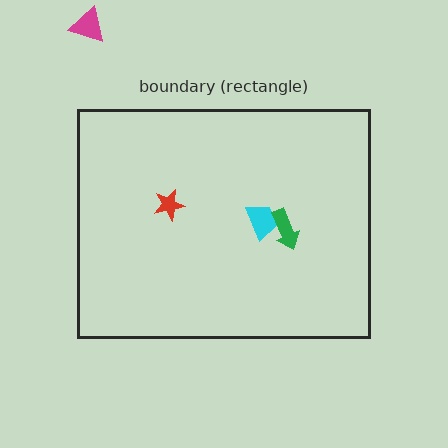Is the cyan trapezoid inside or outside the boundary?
Inside.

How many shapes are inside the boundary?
3 inside, 1 outside.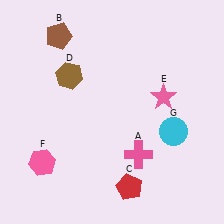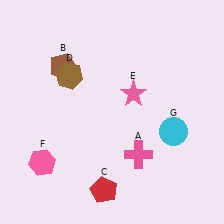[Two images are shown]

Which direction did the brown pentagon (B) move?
The brown pentagon (B) moved down.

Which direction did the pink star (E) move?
The pink star (E) moved left.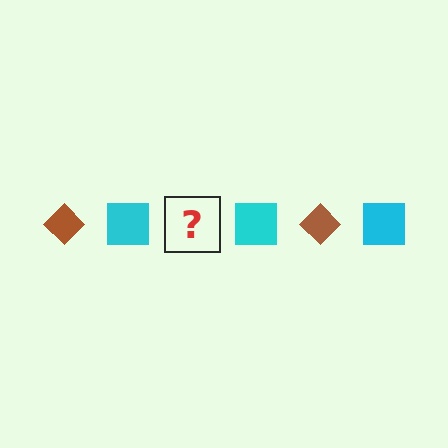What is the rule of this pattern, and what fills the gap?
The rule is that the pattern alternates between brown diamond and cyan square. The gap should be filled with a brown diamond.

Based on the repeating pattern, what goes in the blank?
The blank should be a brown diamond.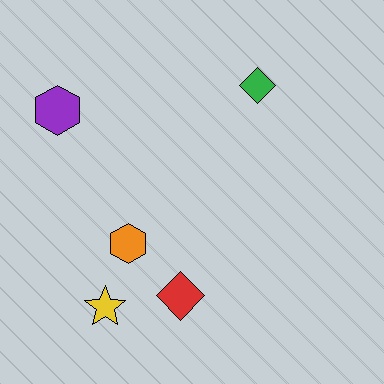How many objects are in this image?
There are 5 objects.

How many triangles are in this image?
There are no triangles.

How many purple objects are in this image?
There is 1 purple object.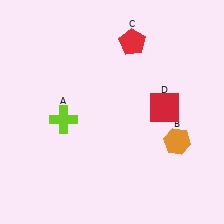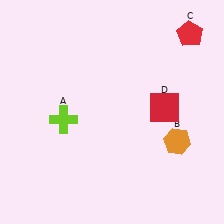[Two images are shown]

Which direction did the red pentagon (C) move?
The red pentagon (C) moved right.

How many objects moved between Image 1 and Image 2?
1 object moved between the two images.